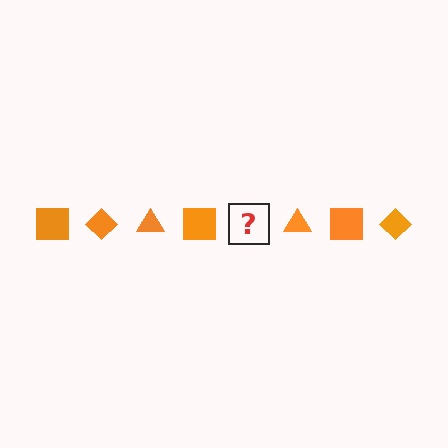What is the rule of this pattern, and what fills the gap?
The rule is that the pattern cycles through square, diamond, triangle shapes in orange. The gap should be filled with an orange diamond.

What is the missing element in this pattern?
The missing element is an orange diamond.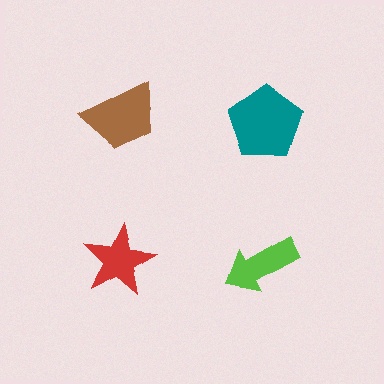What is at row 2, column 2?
A lime arrow.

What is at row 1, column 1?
A brown trapezoid.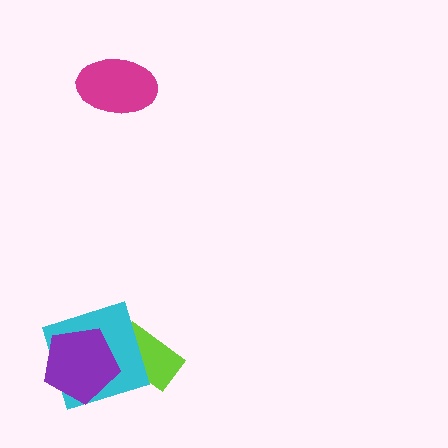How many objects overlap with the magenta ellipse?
0 objects overlap with the magenta ellipse.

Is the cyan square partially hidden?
Yes, it is partially covered by another shape.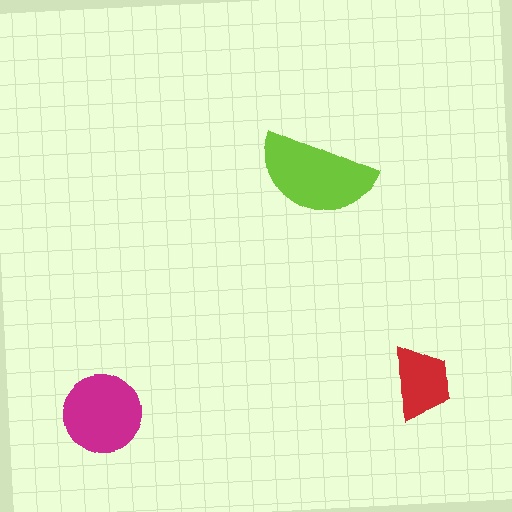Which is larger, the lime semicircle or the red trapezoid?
The lime semicircle.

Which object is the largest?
The lime semicircle.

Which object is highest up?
The lime semicircle is topmost.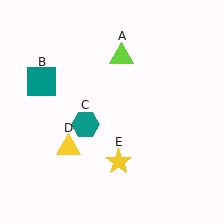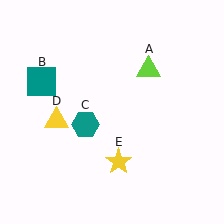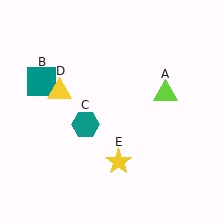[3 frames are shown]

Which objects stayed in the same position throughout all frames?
Teal square (object B) and teal hexagon (object C) and yellow star (object E) remained stationary.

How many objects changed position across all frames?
2 objects changed position: lime triangle (object A), yellow triangle (object D).